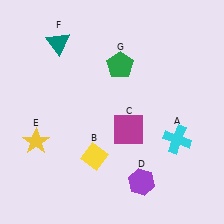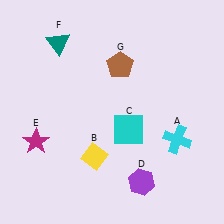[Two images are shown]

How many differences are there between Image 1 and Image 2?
There are 3 differences between the two images.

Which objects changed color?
C changed from magenta to cyan. E changed from yellow to magenta. G changed from green to brown.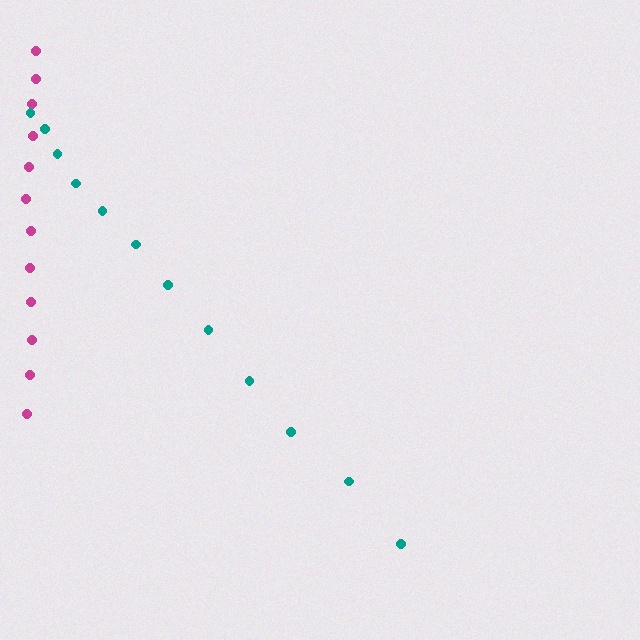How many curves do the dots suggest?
There are 2 distinct paths.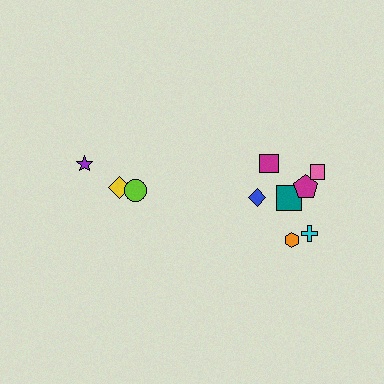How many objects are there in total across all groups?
There are 10 objects.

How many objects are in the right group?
There are 7 objects.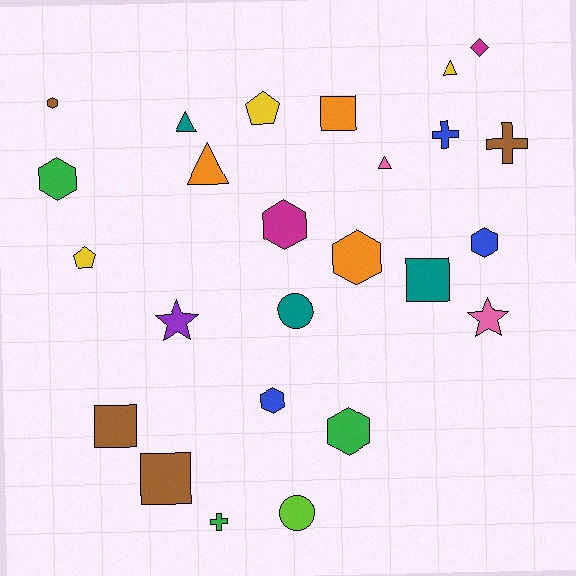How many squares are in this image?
There are 4 squares.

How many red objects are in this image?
There are no red objects.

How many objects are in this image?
There are 25 objects.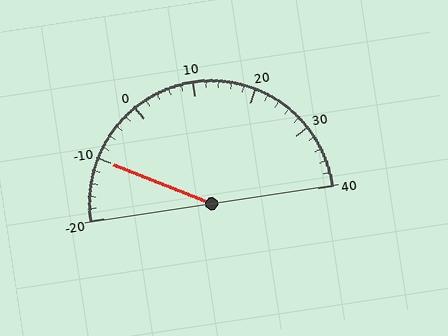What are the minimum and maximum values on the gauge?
The gauge ranges from -20 to 40.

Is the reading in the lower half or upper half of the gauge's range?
The reading is in the lower half of the range (-20 to 40).